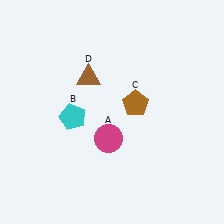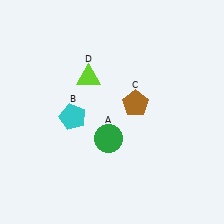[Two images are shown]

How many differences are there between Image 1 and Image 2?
There are 2 differences between the two images.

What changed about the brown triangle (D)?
In Image 1, D is brown. In Image 2, it changed to lime.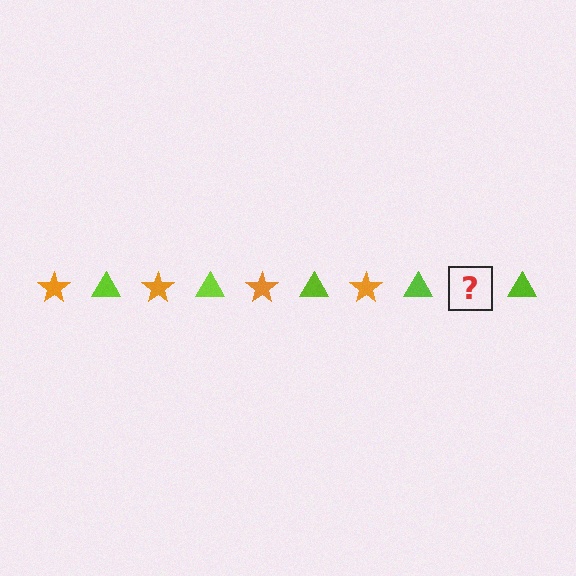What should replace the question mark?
The question mark should be replaced with an orange star.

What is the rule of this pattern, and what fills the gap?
The rule is that the pattern alternates between orange star and lime triangle. The gap should be filled with an orange star.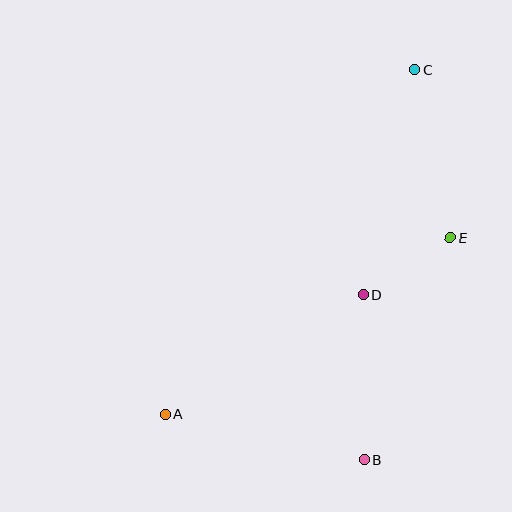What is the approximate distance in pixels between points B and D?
The distance between B and D is approximately 165 pixels.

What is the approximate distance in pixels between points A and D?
The distance between A and D is approximately 232 pixels.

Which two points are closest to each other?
Points D and E are closest to each other.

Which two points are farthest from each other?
Points A and C are farthest from each other.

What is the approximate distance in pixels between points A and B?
The distance between A and B is approximately 204 pixels.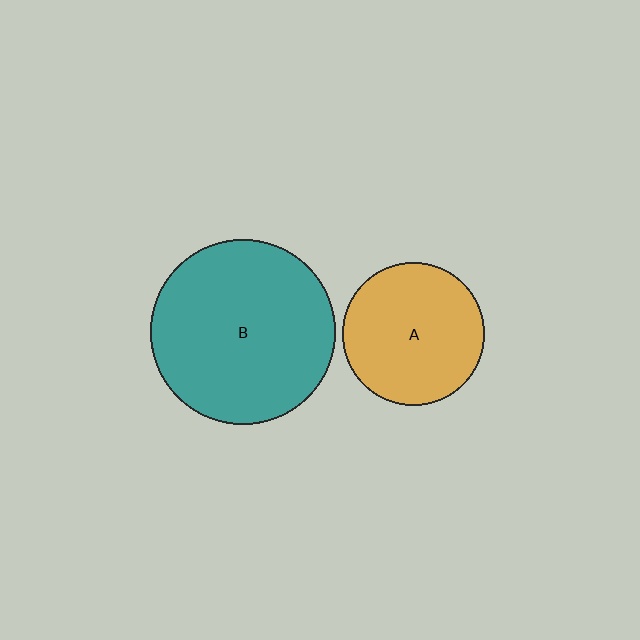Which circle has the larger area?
Circle B (teal).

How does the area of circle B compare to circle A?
Approximately 1.7 times.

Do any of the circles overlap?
No, none of the circles overlap.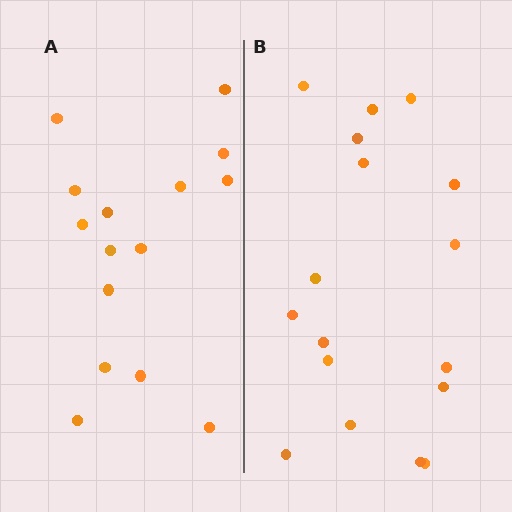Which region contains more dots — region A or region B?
Region B (the right region) has more dots.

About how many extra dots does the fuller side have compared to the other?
Region B has just a few more — roughly 2 or 3 more dots than region A.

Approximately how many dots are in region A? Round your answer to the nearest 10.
About 20 dots. (The exact count is 15, which rounds to 20.)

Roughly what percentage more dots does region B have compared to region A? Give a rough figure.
About 15% more.